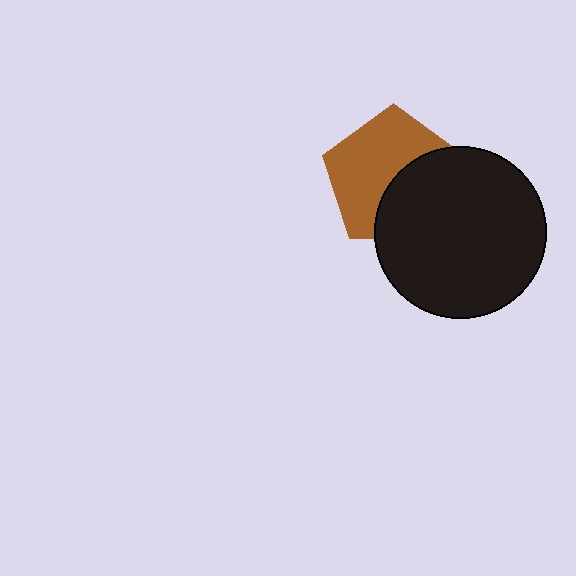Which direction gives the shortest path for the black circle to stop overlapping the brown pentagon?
Moving toward the lower-right gives the shortest separation.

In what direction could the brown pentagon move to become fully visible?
The brown pentagon could move toward the upper-left. That would shift it out from behind the black circle entirely.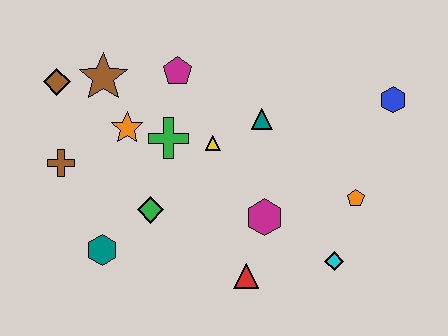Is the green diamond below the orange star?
Yes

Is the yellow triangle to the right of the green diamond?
Yes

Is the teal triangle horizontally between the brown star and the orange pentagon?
Yes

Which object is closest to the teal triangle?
The yellow triangle is closest to the teal triangle.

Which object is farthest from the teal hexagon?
The blue hexagon is farthest from the teal hexagon.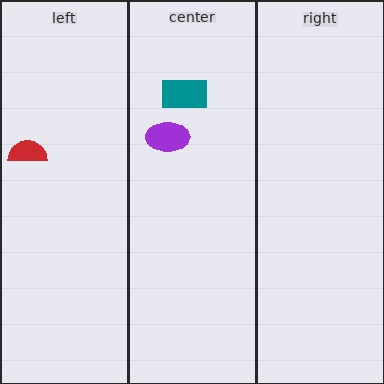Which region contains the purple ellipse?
The center region.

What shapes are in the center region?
The teal rectangle, the purple ellipse.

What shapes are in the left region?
The red semicircle.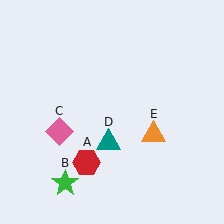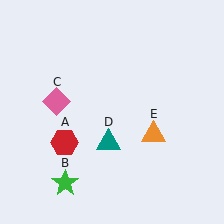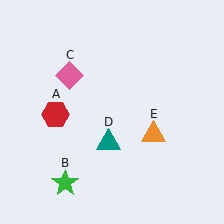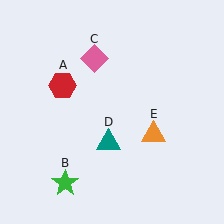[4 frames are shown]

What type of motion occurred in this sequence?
The red hexagon (object A), pink diamond (object C) rotated clockwise around the center of the scene.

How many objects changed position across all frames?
2 objects changed position: red hexagon (object A), pink diamond (object C).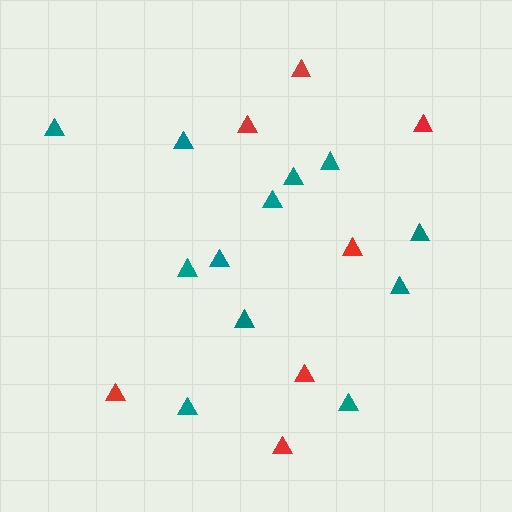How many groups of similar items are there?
There are 2 groups: one group of red triangles (7) and one group of teal triangles (12).